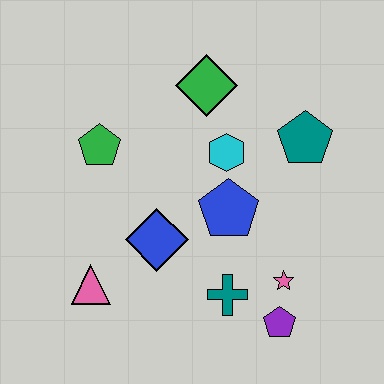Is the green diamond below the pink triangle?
No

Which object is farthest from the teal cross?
The green diamond is farthest from the teal cross.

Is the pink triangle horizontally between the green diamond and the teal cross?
No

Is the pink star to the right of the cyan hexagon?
Yes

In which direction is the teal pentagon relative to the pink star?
The teal pentagon is above the pink star.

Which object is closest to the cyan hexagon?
The blue pentagon is closest to the cyan hexagon.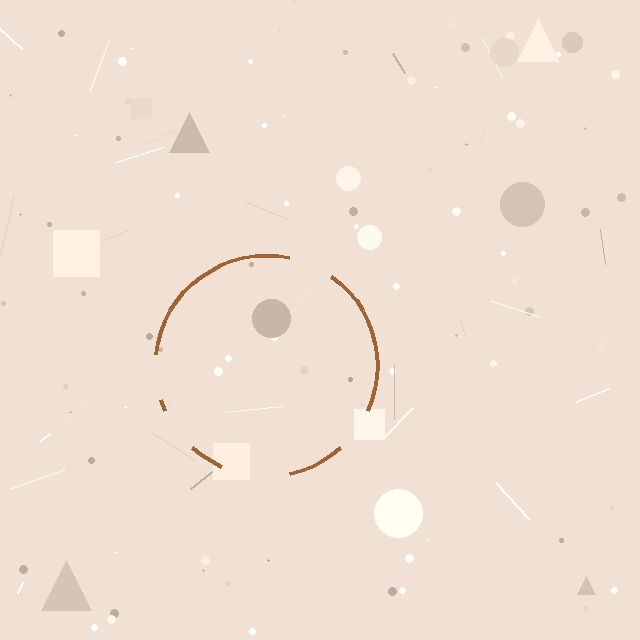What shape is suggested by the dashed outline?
The dashed outline suggests a circle.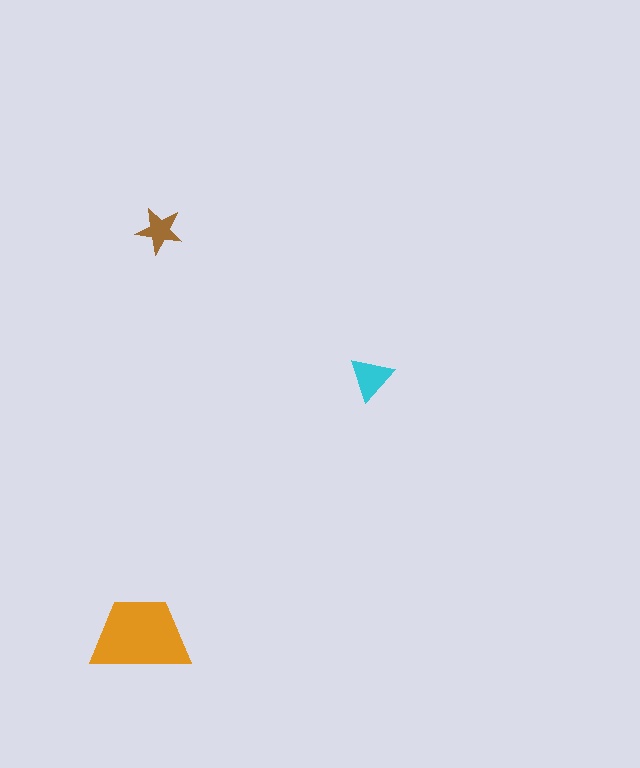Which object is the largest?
The orange trapezoid.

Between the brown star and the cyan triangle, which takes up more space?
The cyan triangle.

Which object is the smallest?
The brown star.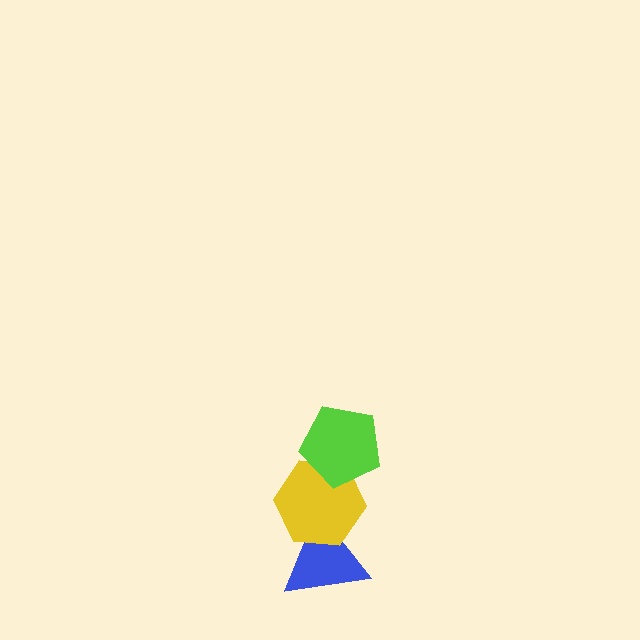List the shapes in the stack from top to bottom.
From top to bottom: the lime pentagon, the yellow hexagon, the blue triangle.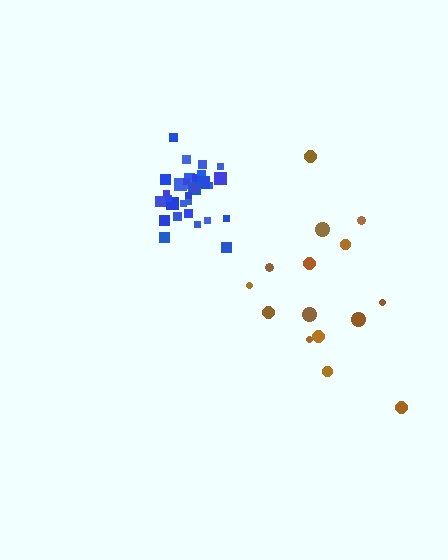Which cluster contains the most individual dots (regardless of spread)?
Blue (31).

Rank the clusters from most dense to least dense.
blue, brown.